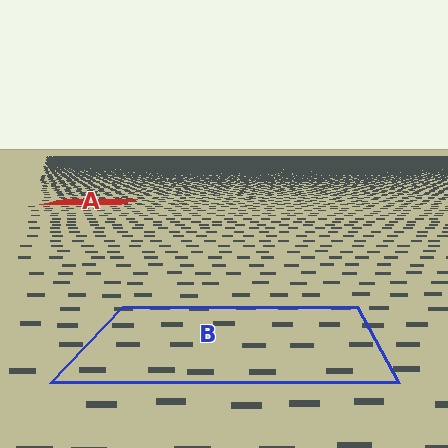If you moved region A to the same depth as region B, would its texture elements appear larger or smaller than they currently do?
They would appear larger. At a closer depth, the same texture elements are projected at a bigger on-screen size.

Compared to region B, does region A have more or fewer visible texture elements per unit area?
Region A has more texture elements per unit area — they are packed more densely because it is farther away.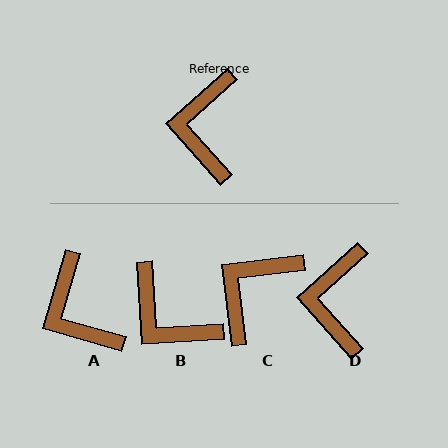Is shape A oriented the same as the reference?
No, it is off by about 32 degrees.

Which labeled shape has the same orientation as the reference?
D.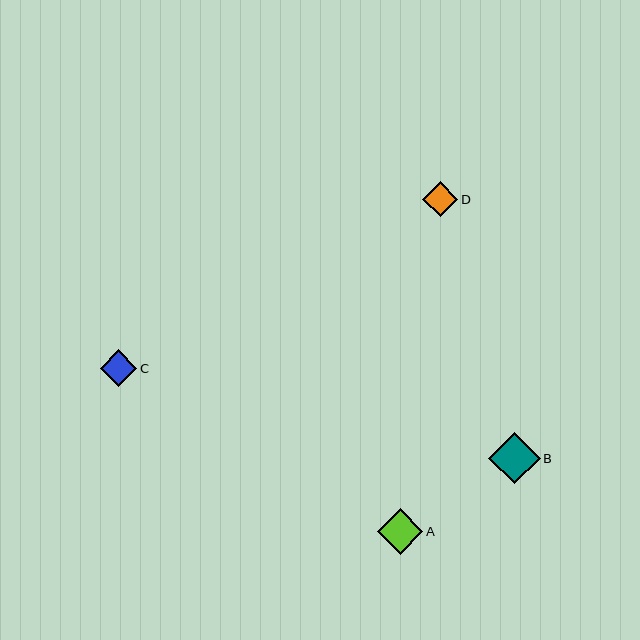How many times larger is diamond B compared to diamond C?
Diamond B is approximately 1.4 times the size of diamond C.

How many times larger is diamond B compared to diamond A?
Diamond B is approximately 1.1 times the size of diamond A.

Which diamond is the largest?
Diamond B is the largest with a size of approximately 51 pixels.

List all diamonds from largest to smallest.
From largest to smallest: B, A, C, D.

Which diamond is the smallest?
Diamond D is the smallest with a size of approximately 36 pixels.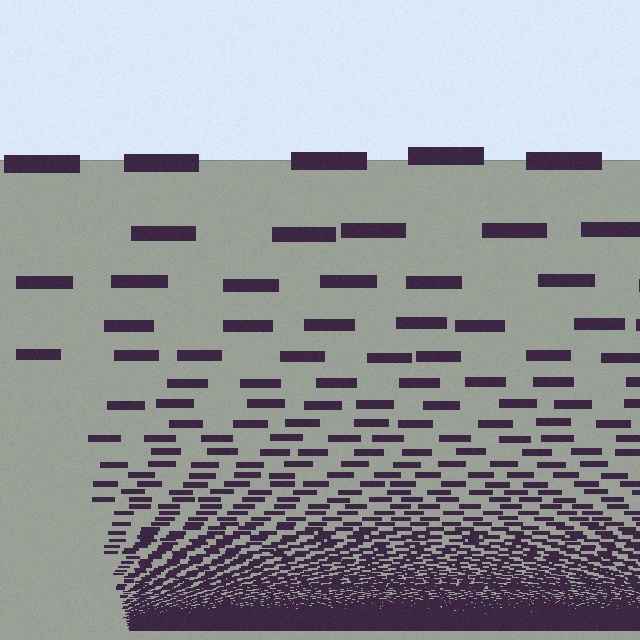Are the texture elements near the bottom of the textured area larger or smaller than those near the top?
Smaller. The gradient is inverted — elements near the bottom are smaller and denser.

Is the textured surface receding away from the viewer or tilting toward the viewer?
The surface appears to tilt toward the viewer. Texture elements get larger and sparser toward the top.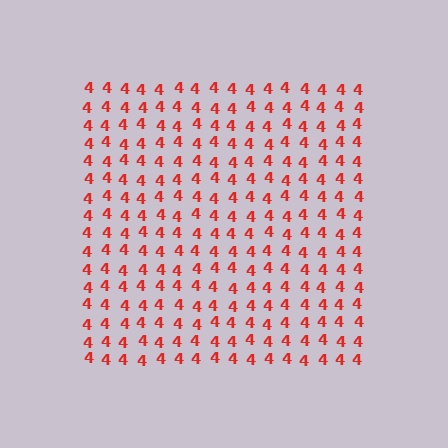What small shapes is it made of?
It is made of small digit 4's.